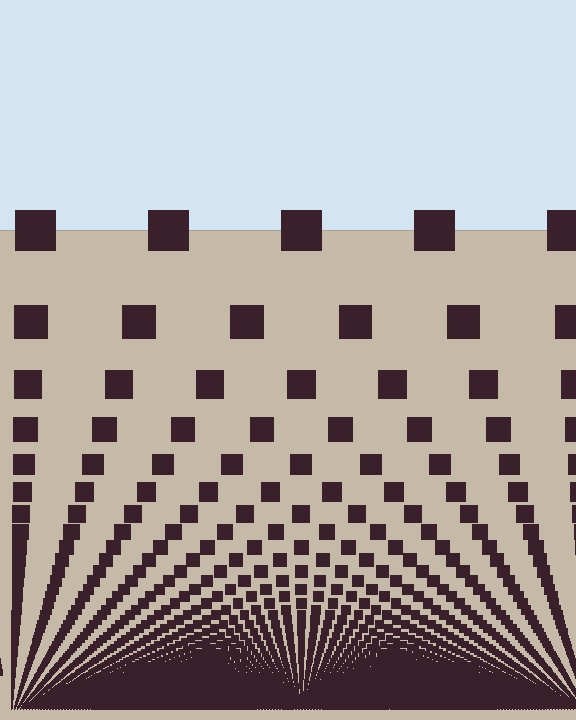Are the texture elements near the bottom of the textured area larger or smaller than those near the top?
Smaller. The gradient is inverted — elements near the bottom are smaller and denser.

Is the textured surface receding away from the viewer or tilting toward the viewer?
The surface appears to tilt toward the viewer. Texture elements get larger and sparser toward the top.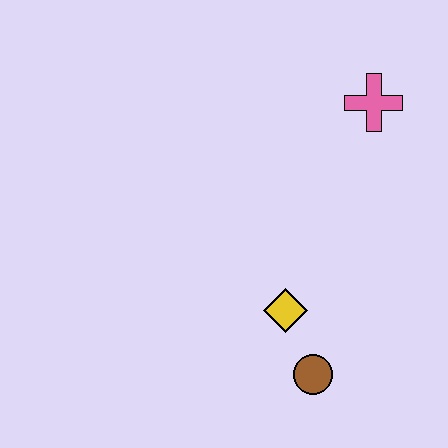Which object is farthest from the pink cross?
The brown circle is farthest from the pink cross.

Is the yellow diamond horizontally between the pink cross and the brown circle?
No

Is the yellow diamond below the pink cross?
Yes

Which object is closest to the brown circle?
The yellow diamond is closest to the brown circle.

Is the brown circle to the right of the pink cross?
No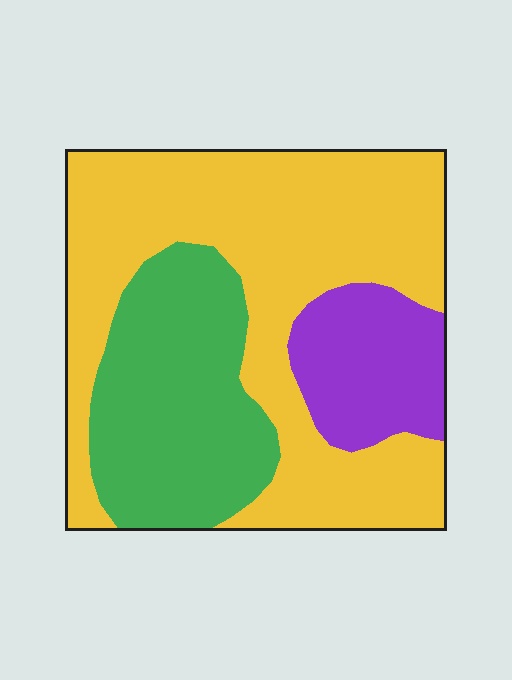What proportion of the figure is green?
Green covers about 30% of the figure.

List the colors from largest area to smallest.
From largest to smallest: yellow, green, purple.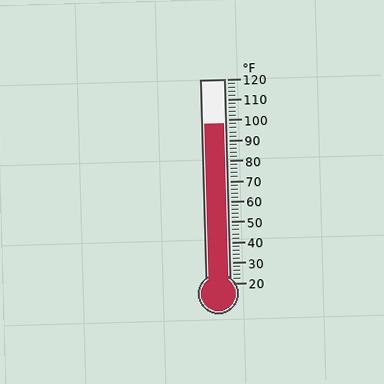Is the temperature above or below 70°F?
The temperature is above 70°F.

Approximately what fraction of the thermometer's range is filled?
The thermometer is filled to approximately 80% of its range.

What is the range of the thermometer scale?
The thermometer scale ranges from 20°F to 120°F.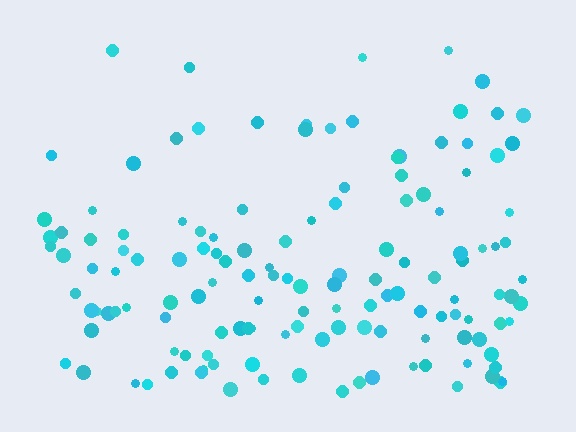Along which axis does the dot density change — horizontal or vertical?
Vertical.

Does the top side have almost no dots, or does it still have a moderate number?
Still a moderate number, just noticeably fewer than the bottom.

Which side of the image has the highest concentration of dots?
The bottom.